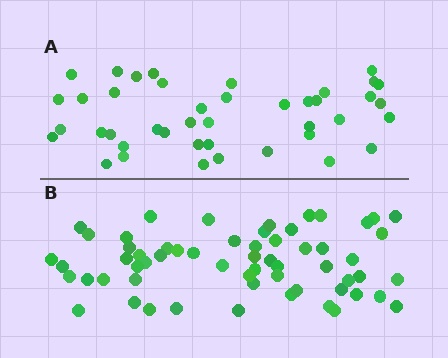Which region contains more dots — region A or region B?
Region B (the bottom region) has more dots.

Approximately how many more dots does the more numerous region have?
Region B has approximately 20 more dots than region A.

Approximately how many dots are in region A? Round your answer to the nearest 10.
About 40 dots. (The exact count is 42, which rounds to 40.)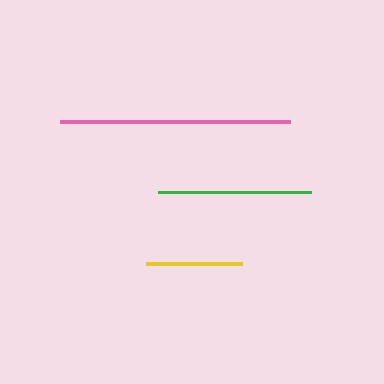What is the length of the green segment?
The green segment is approximately 153 pixels long.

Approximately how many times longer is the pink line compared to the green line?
The pink line is approximately 1.5 times the length of the green line.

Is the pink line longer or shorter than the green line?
The pink line is longer than the green line.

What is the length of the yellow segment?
The yellow segment is approximately 96 pixels long.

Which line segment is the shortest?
The yellow line is the shortest at approximately 96 pixels.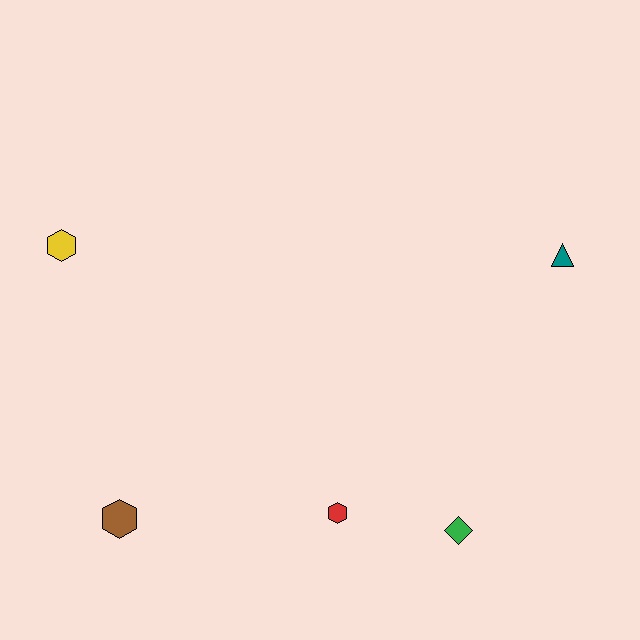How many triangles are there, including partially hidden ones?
There is 1 triangle.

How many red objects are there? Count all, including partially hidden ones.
There is 1 red object.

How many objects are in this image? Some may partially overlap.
There are 5 objects.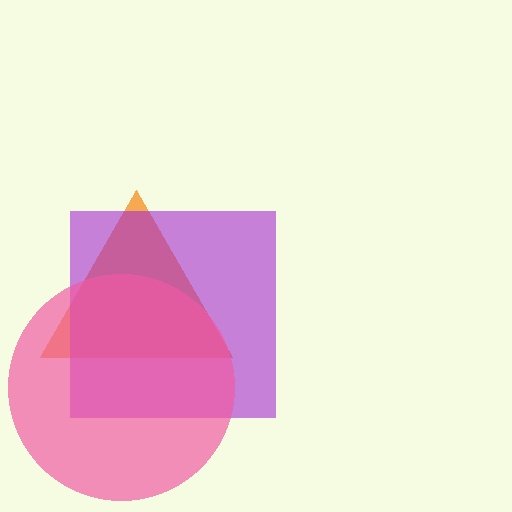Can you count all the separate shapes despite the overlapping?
Yes, there are 3 separate shapes.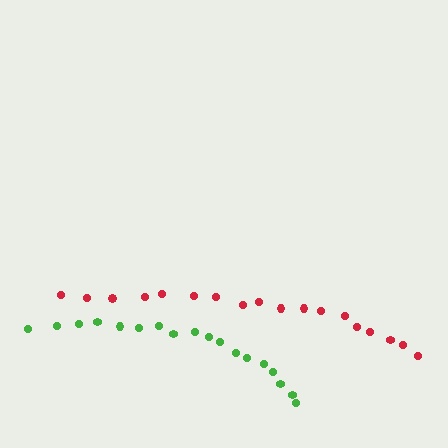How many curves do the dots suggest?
There are 2 distinct paths.